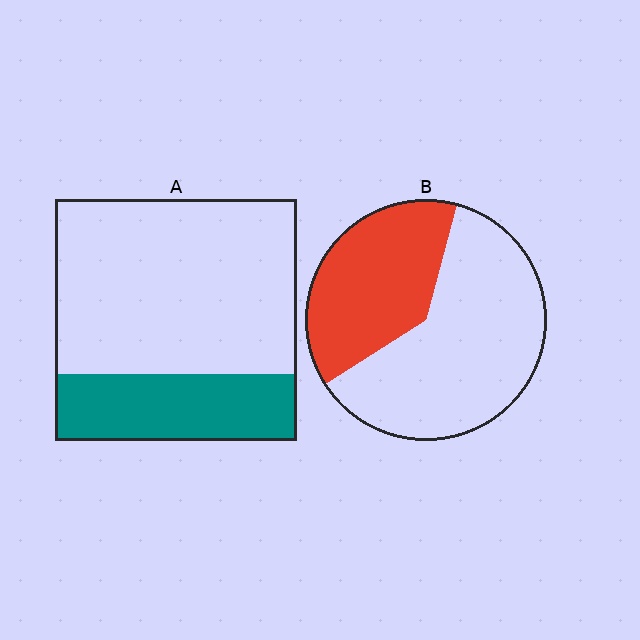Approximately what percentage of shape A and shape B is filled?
A is approximately 30% and B is approximately 40%.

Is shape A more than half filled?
No.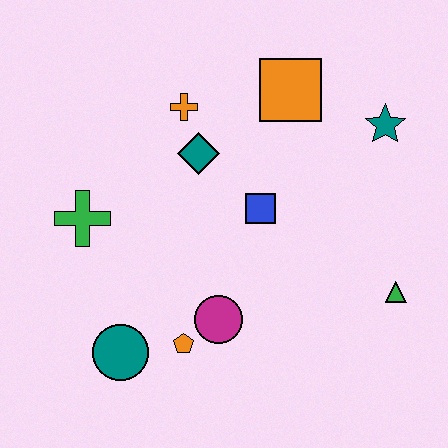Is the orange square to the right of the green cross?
Yes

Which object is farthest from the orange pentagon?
The teal star is farthest from the orange pentagon.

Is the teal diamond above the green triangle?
Yes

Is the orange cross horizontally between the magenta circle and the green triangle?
No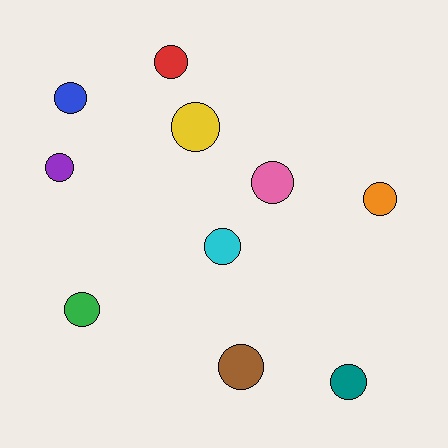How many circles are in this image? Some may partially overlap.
There are 10 circles.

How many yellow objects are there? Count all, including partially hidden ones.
There is 1 yellow object.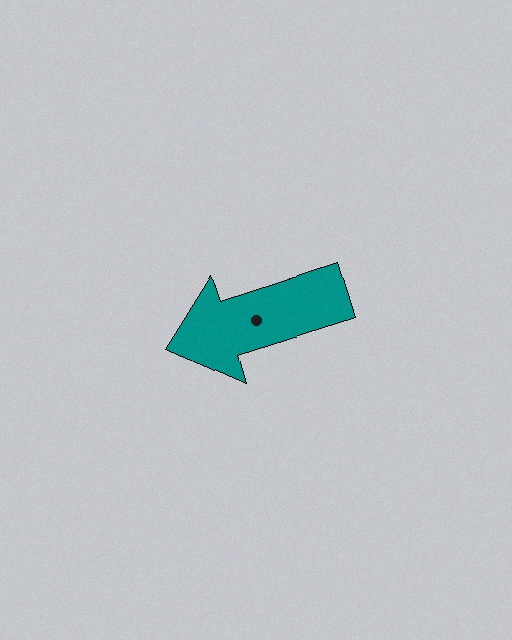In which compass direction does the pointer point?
West.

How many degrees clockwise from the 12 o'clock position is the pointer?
Approximately 252 degrees.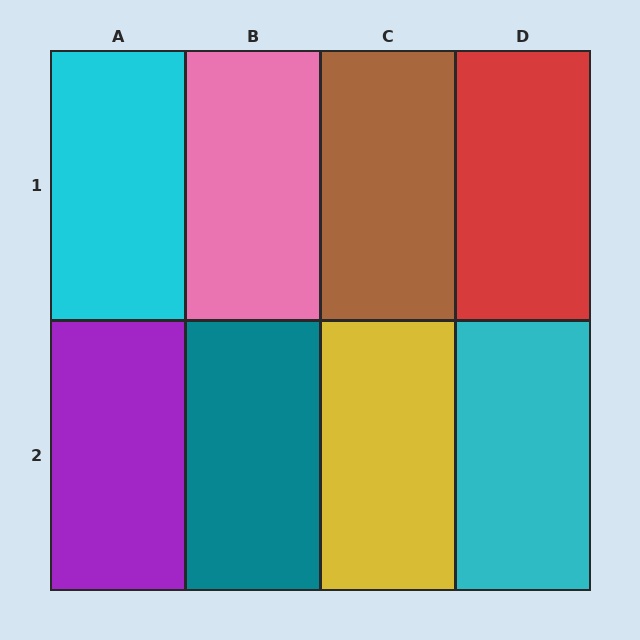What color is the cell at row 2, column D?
Cyan.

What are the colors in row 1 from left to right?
Cyan, pink, brown, red.